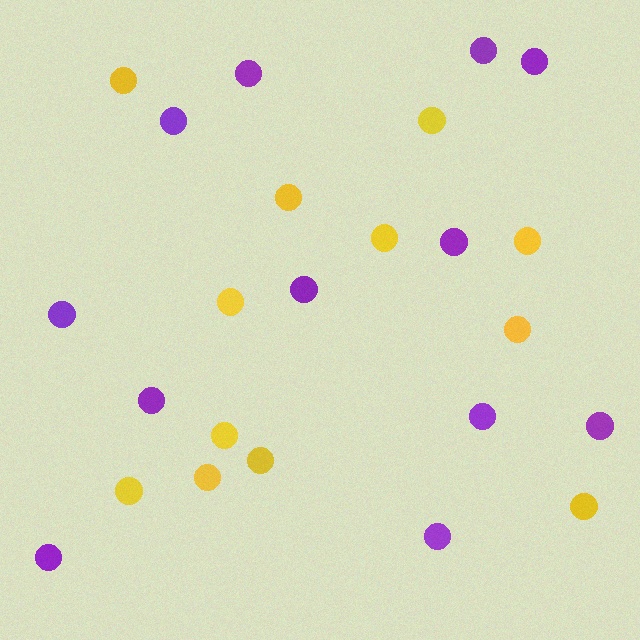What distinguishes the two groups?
There are 2 groups: one group of yellow circles (12) and one group of purple circles (12).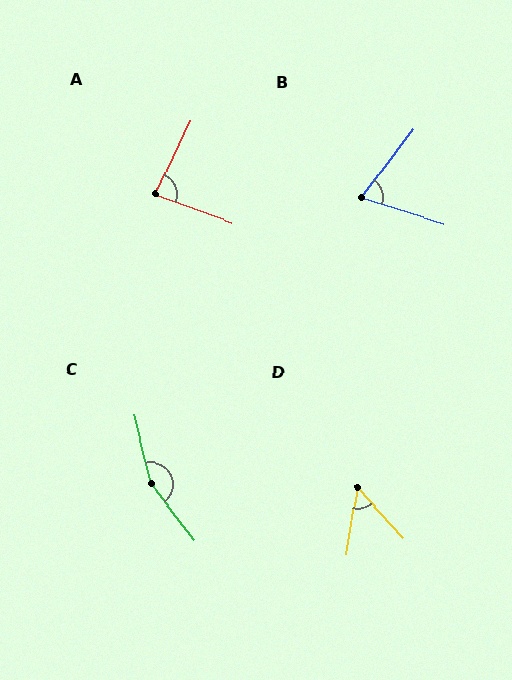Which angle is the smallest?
D, at approximately 51 degrees.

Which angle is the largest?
C, at approximately 156 degrees.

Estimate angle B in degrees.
Approximately 70 degrees.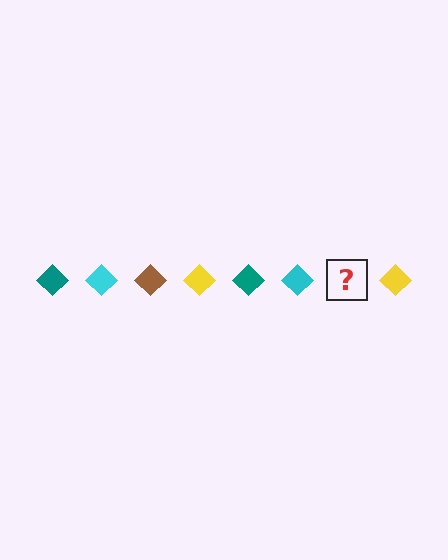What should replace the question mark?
The question mark should be replaced with a brown diamond.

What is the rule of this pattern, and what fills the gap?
The rule is that the pattern cycles through teal, cyan, brown, yellow diamonds. The gap should be filled with a brown diamond.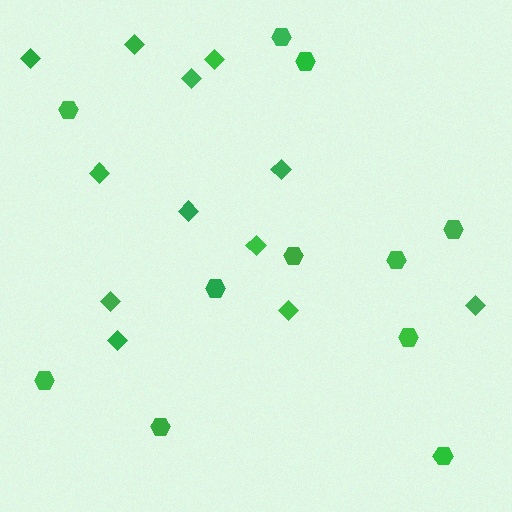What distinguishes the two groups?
There are 2 groups: one group of hexagons (11) and one group of diamonds (12).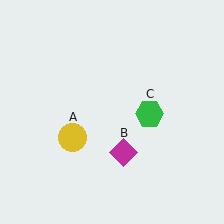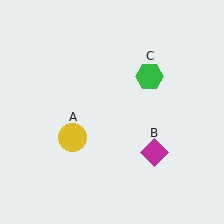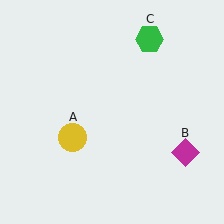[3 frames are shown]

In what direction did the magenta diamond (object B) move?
The magenta diamond (object B) moved right.